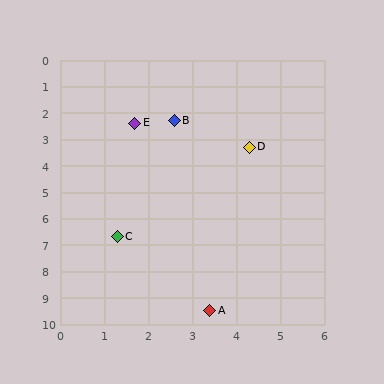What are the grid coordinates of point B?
Point B is at approximately (2.6, 2.3).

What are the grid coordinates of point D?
Point D is at approximately (4.3, 3.3).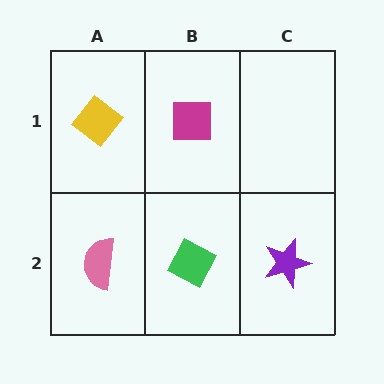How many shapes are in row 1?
2 shapes.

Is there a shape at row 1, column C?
No, that cell is empty.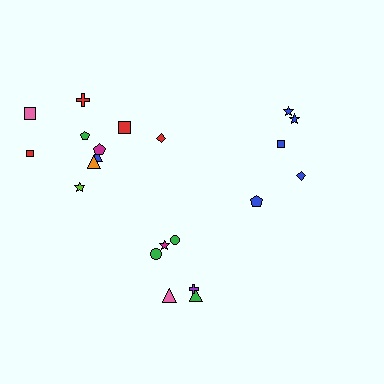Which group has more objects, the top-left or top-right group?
The top-left group.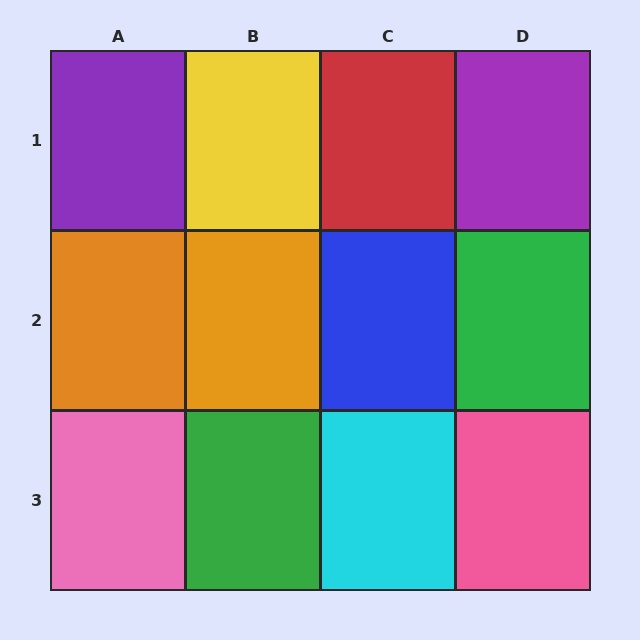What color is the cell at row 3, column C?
Cyan.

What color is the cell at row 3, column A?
Pink.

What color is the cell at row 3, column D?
Pink.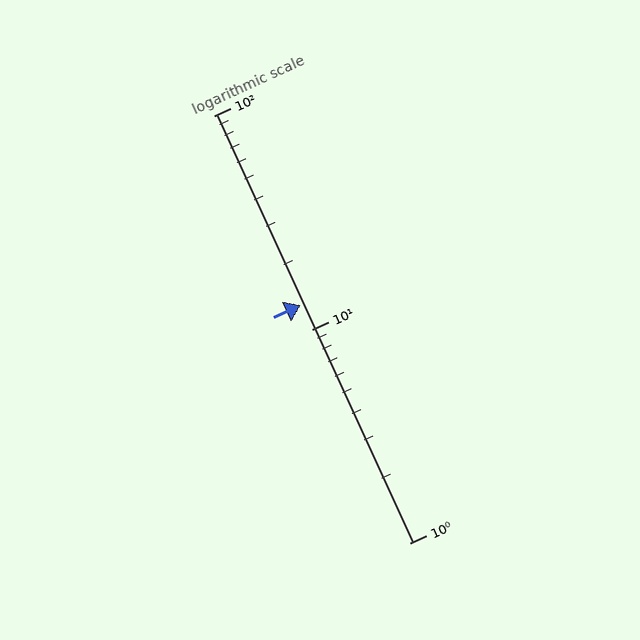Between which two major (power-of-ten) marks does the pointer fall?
The pointer is between 10 and 100.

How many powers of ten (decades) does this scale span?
The scale spans 2 decades, from 1 to 100.